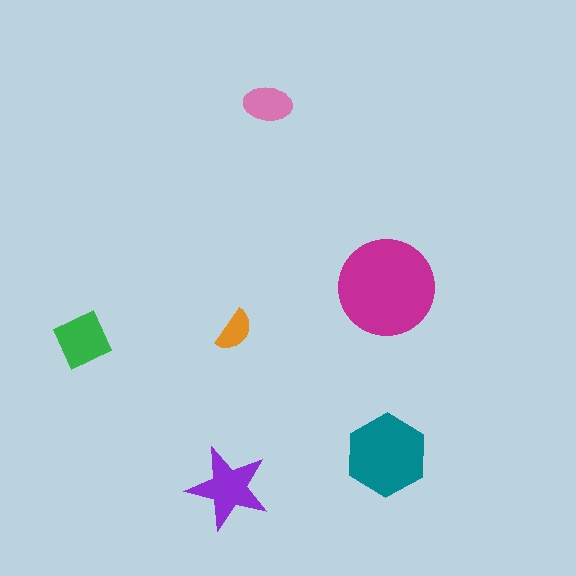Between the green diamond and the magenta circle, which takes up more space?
The magenta circle.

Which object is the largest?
The magenta circle.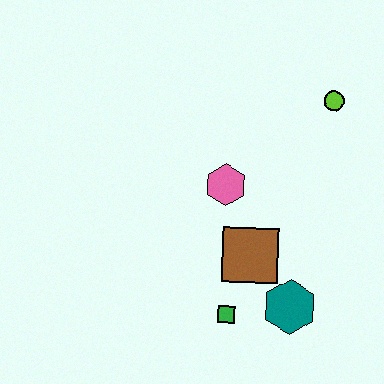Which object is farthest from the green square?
The lime circle is farthest from the green square.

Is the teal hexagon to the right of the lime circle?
No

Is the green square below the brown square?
Yes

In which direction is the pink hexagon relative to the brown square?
The pink hexagon is above the brown square.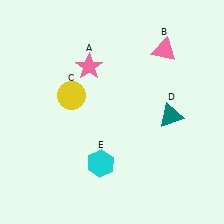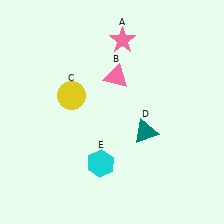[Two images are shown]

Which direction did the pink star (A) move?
The pink star (A) moved right.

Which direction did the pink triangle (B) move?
The pink triangle (B) moved left.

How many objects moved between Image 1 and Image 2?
3 objects moved between the two images.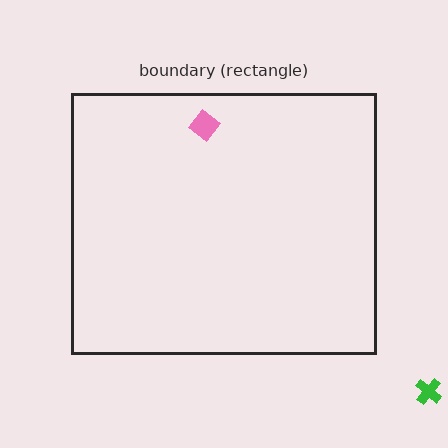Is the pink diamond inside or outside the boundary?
Inside.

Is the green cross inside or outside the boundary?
Outside.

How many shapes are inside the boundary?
1 inside, 1 outside.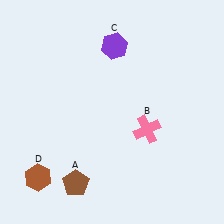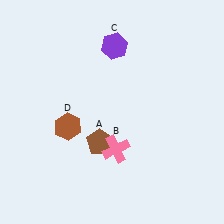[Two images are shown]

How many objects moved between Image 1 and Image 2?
3 objects moved between the two images.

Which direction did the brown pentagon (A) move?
The brown pentagon (A) moved up.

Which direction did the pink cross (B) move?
The pink cross (B) moved left.